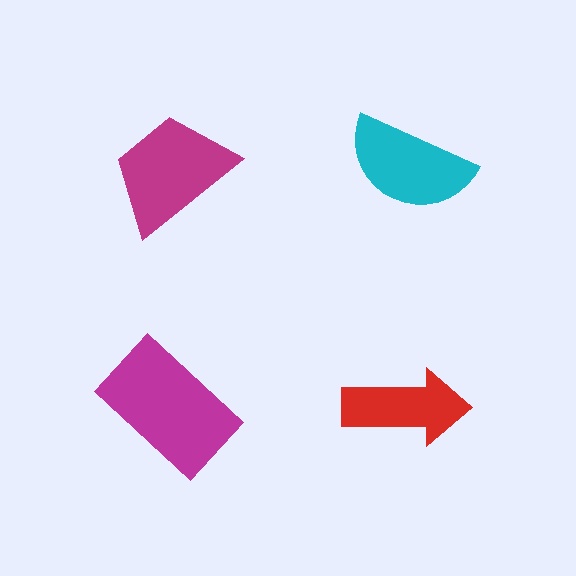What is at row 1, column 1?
A magenta trapezoid.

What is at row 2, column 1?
A magenta rectangle.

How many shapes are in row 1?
2 shapes.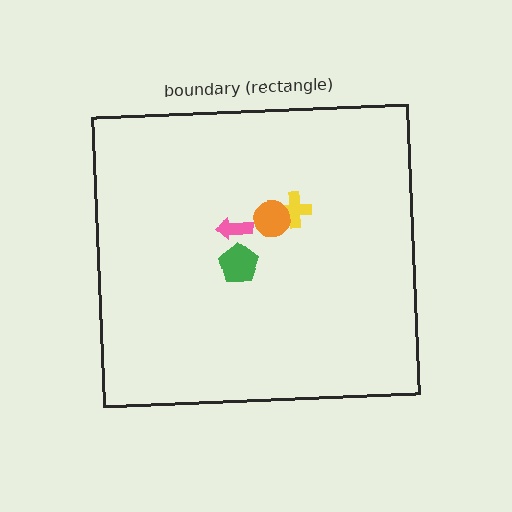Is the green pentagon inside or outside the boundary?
Inside.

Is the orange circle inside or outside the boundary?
Inside.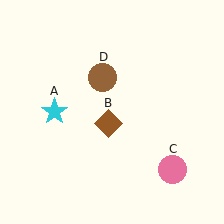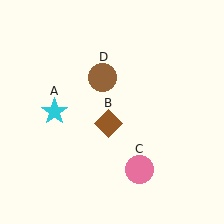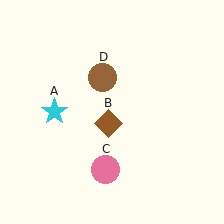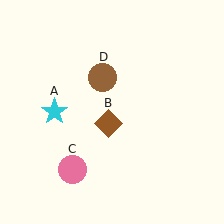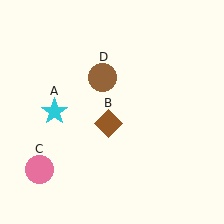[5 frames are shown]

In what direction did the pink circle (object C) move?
The pink circle (object C) moved left.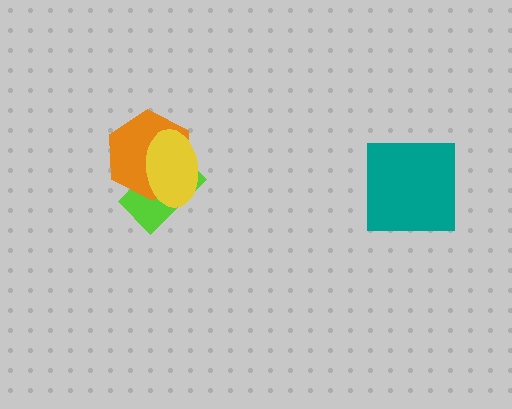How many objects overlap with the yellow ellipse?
2 objects overlap with the yellow ellipse.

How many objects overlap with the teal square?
0 objects overlap with the teal square.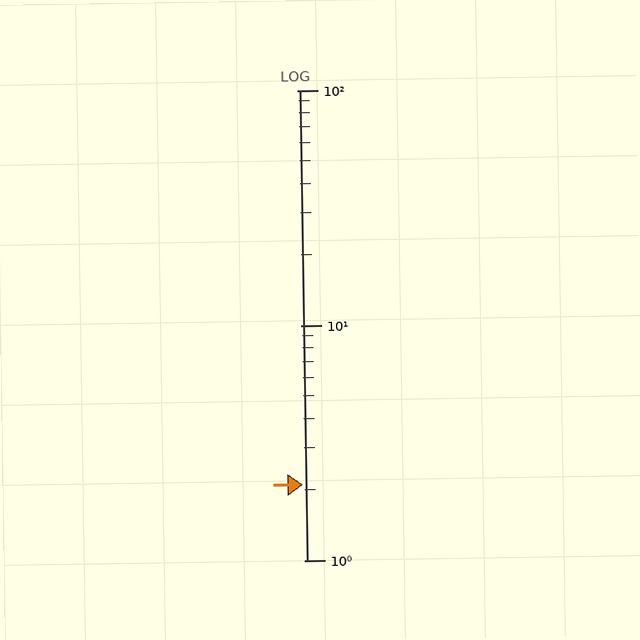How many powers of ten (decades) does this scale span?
The scale spans 2 decades, from 1 to 100.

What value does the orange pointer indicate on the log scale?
The pointer indicates approximately 2.1.